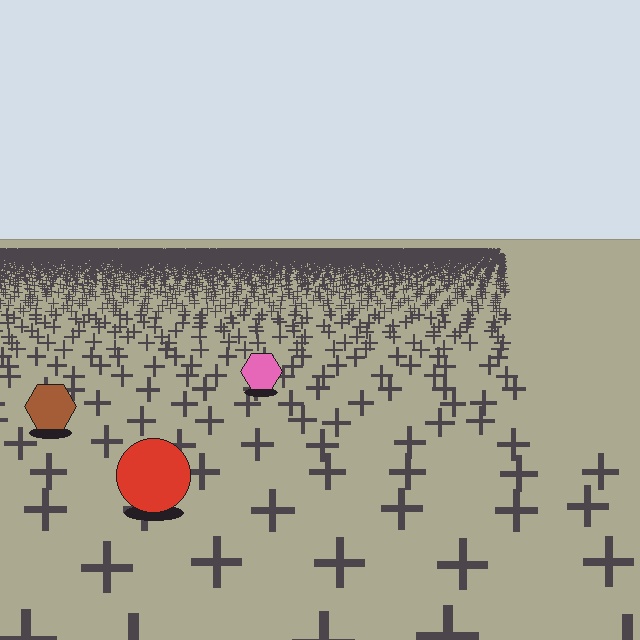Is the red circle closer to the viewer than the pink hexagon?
Yes. The red circle is closer — you can tell from the texture gradient: the ground texture is coarser near it.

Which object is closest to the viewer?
The red circle is closest. The texture marks near it are larger and more spread out.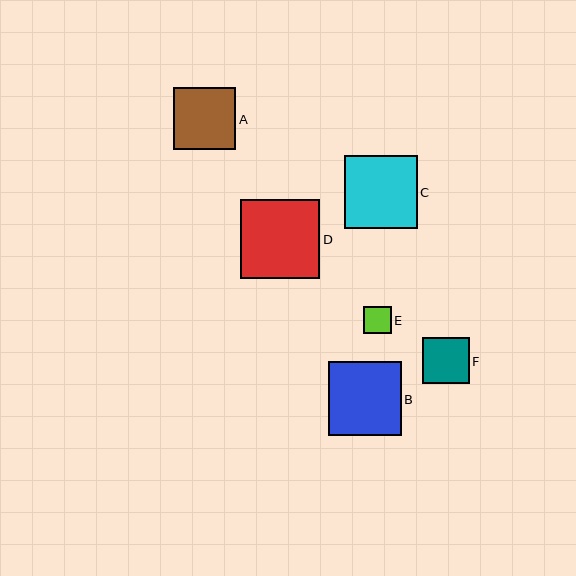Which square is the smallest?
Square E is the smallest with a size of approximately 27 pixels.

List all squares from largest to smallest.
From largest to smallest: D, B, C, A, F, E.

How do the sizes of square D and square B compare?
Square D and square B are approximately the same size.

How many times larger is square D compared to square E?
Square D is approximately 2.9 times the size of square E.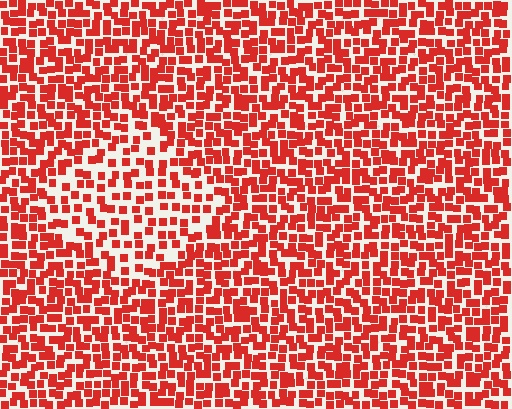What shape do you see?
I see a diamond.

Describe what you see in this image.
The image contains small red elements arranged at two different densities. A diamond-shaped region is visible where the elements are less densely packed than the surrounding area.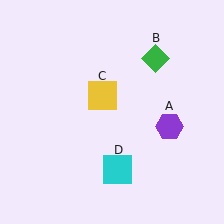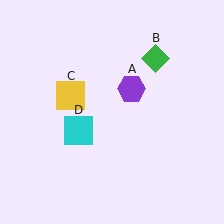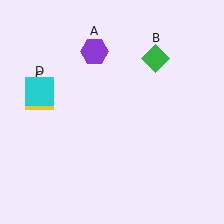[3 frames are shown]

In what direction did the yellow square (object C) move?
The yellow square (object C) moved left.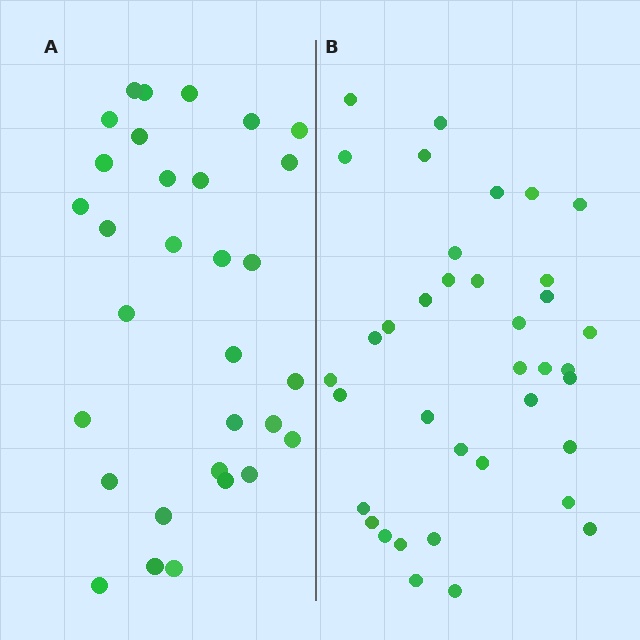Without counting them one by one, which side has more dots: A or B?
Region B (the right region) has more dots.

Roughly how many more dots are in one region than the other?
Region B has about 6 more dots than region A.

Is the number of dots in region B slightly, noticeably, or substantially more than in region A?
Region B has only slightly more — the two regions are fairly close. The ratio is roughly 1.2 to 1.